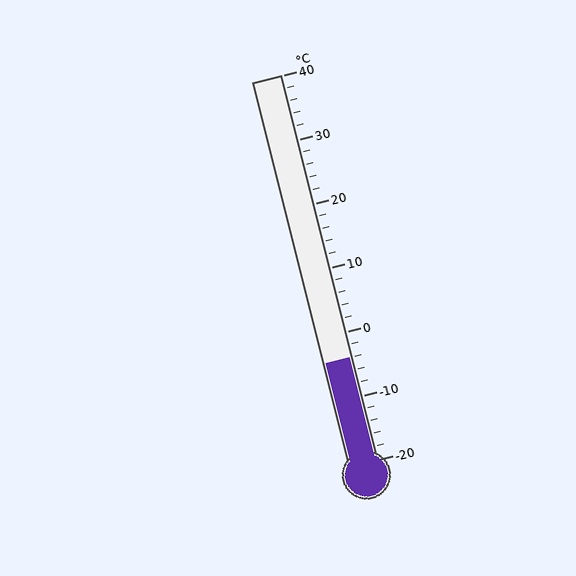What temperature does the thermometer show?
The thermometer shows approximately -4°C.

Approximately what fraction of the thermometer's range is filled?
The thermometer is filled to approximately 25% of its range.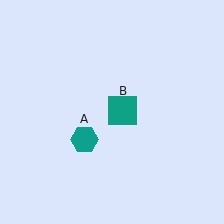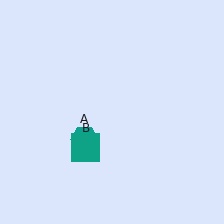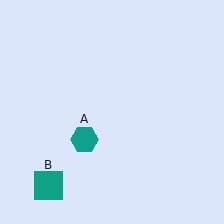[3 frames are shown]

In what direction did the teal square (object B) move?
The teal square (object B) moved down and to the left.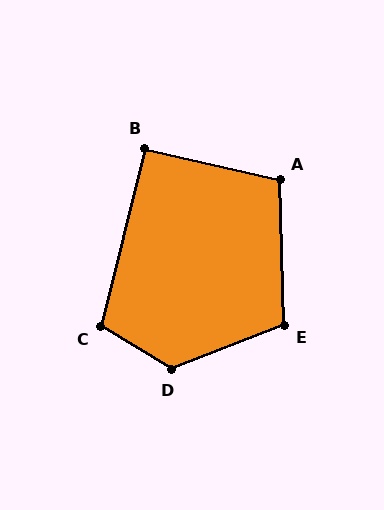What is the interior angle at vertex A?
Approximately 104 degrees (obtuse).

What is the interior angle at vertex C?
Approximately 107 degrees (obtuse).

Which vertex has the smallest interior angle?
B, at approximately 91 degrees.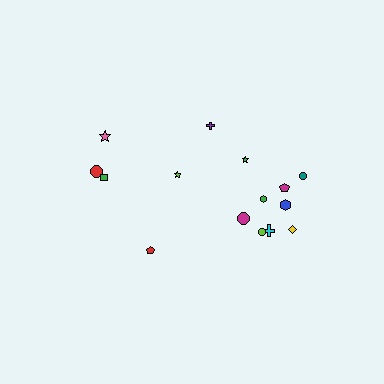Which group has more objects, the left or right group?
The right group.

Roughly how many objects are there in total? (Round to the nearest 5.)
Roughly 15 objects in total.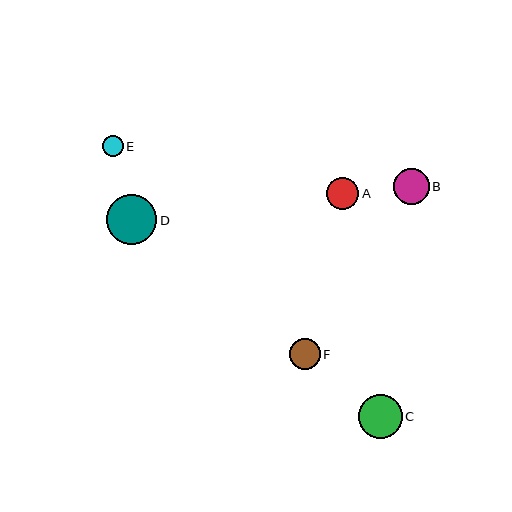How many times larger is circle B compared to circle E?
Circle B is approximately 1.7 times the size of circle E.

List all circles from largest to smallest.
From largest to smallest: D, C, B, A, F, E.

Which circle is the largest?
Circle D is the largest with a size of approximately 50 pixels.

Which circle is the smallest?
Circle E is the smallest with a size of approximately 21 pixels.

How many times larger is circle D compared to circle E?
Circle D is approximately 2.4 times the size of circle E.